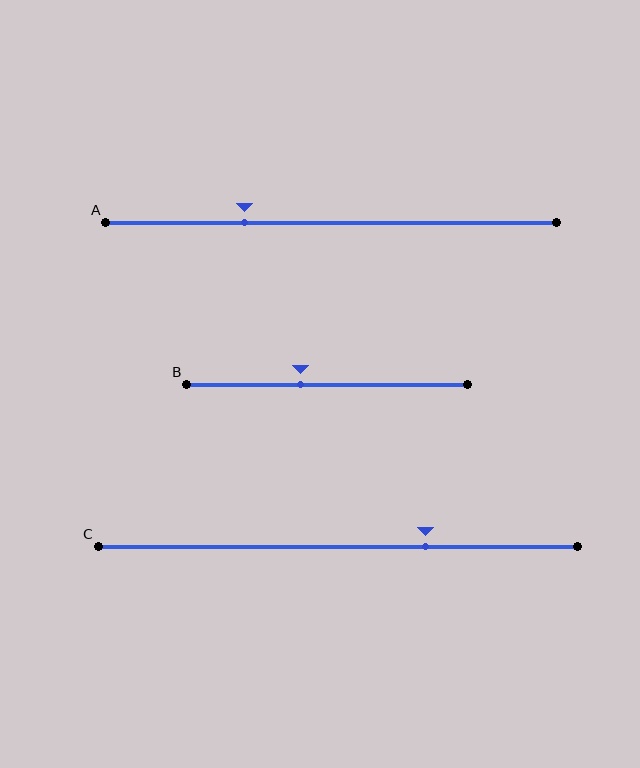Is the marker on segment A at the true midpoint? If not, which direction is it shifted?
No, the marker on segment A is shifted to the left by about 19% of the segment length.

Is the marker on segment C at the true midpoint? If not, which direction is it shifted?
No, the marker on segment C is shifted to the right by about 18% of the segment length.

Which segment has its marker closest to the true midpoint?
Segment B has its marker closest to the true midpoint.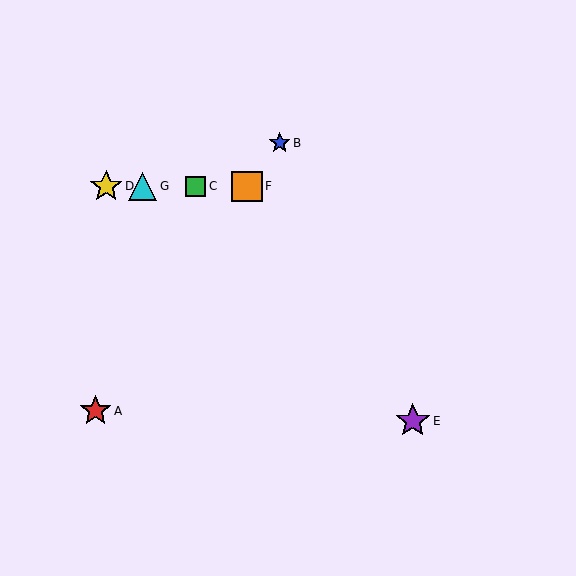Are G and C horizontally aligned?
Yes, both are at y≈186.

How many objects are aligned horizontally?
4 objects (C, D, F, G) are aligned horizontally.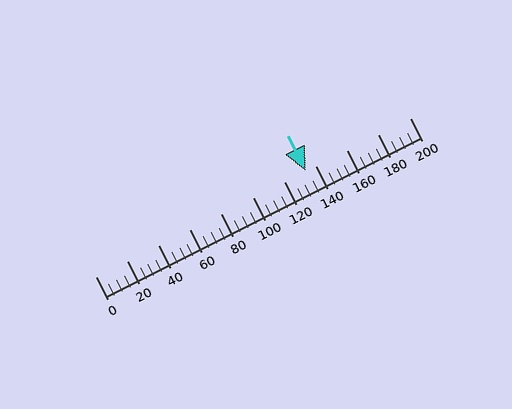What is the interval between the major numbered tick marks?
The major tick marks are spaced 20 units apart.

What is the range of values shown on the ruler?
The ruler shows values from 0 to 200.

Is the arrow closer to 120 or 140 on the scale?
The arrow is closer to 140.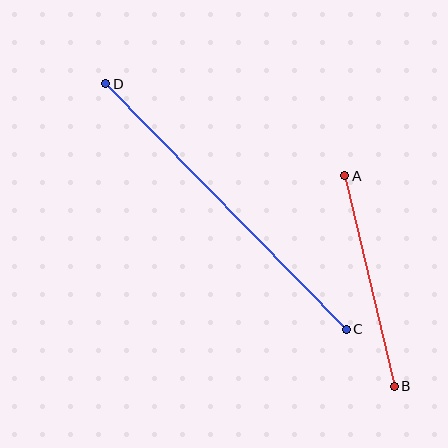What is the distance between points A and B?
The distance is approximately 216 pixels.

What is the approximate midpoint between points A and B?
The midpoint is at approximately (369, 281) pixels.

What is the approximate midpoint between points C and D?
The midpoint is at approximately (226, 207) pixels.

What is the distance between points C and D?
The distance is approximately 344 pixels.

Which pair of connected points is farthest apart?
Points C and D are farthest apart.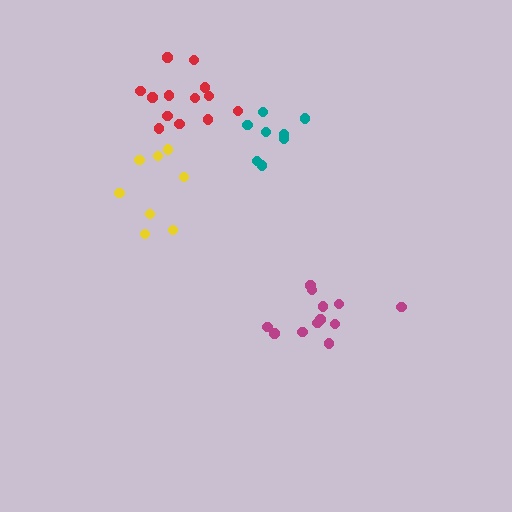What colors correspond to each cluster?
The clusters are colored: red, teal, magenta, yellow.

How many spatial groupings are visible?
There are 4 spatial groupings.